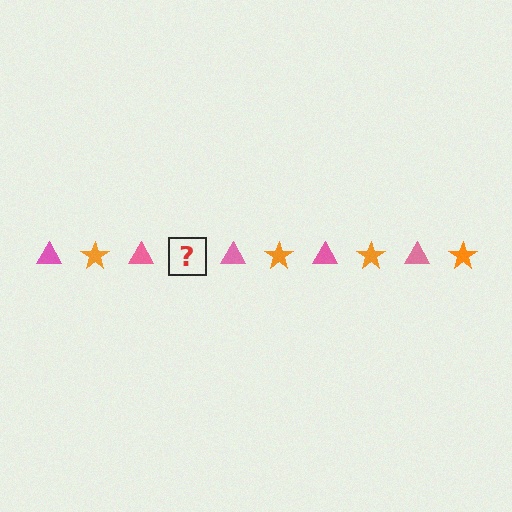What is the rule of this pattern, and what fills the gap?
The rule is that the pattern alternates between pink triangle and orange star. The gap should be filled with an orange star.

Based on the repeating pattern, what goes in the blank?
The blank should be an orange star.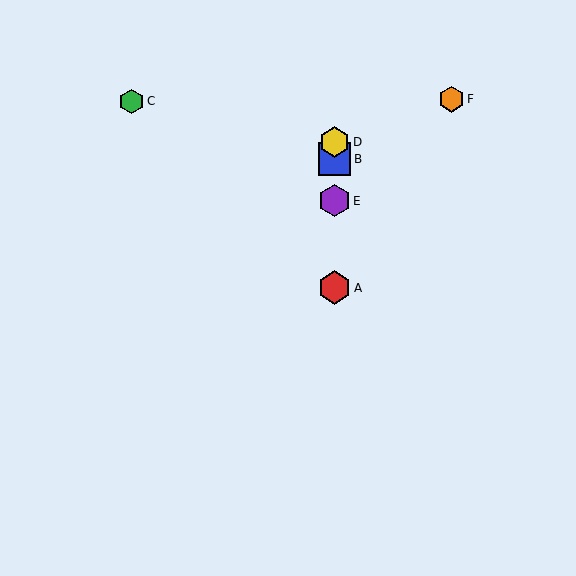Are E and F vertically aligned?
No, E is at x≈334 and F is at x≈452.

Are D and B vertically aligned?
Yes, both are at x≈334.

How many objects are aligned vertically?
4 objects (A, B, D, E) are aligned vertically.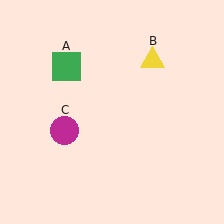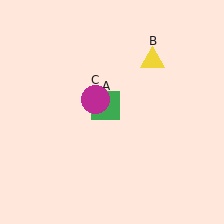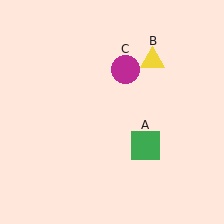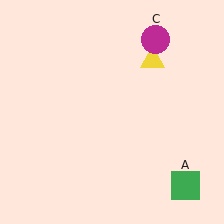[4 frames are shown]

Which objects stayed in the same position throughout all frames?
Yellow triangle (object B) remained stationary.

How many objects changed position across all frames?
2 objects changed position: green square (object A), magenta circle (object C).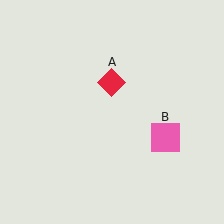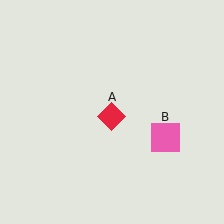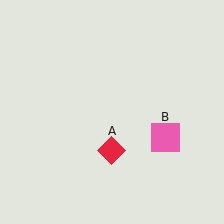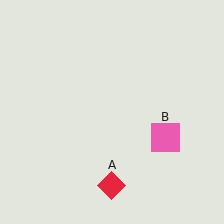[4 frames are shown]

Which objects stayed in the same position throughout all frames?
Pink square (object B) remained stationary.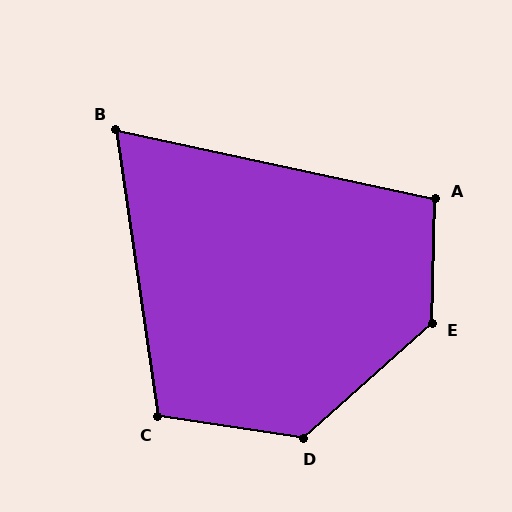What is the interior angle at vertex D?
Approximately 130 degrees (obtuse).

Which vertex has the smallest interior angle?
B, at approximately 70 degrees.